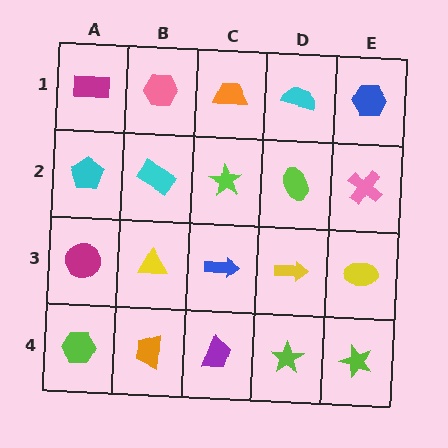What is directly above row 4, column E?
A yellow ellipse.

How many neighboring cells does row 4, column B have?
3.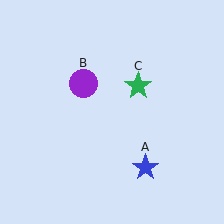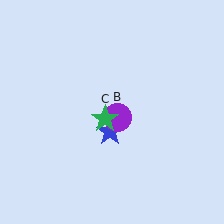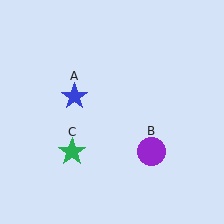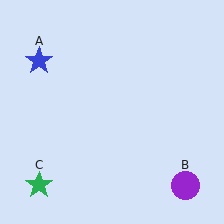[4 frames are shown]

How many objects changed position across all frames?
3 objects changed position: blue star (object A), purple circle (object B), green star (object C).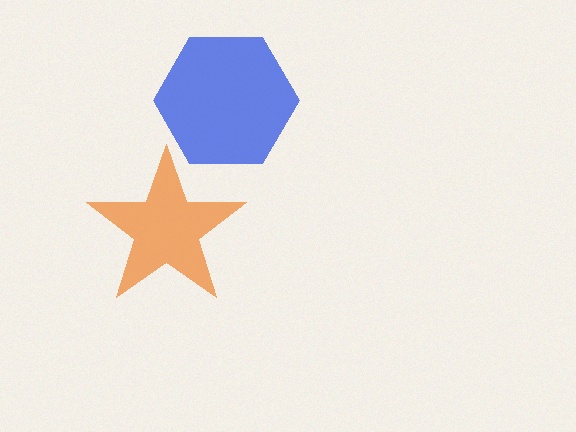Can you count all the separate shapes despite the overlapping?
Yes, there are 2 separate shapes.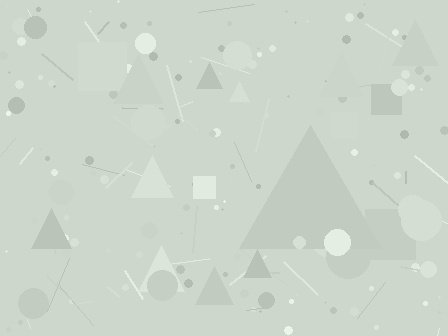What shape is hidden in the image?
A triangle is hidden in the image.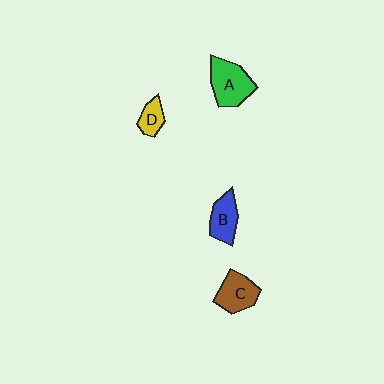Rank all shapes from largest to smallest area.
From largest to smallest: A (green), C (brown), B (blue), D (yellow).